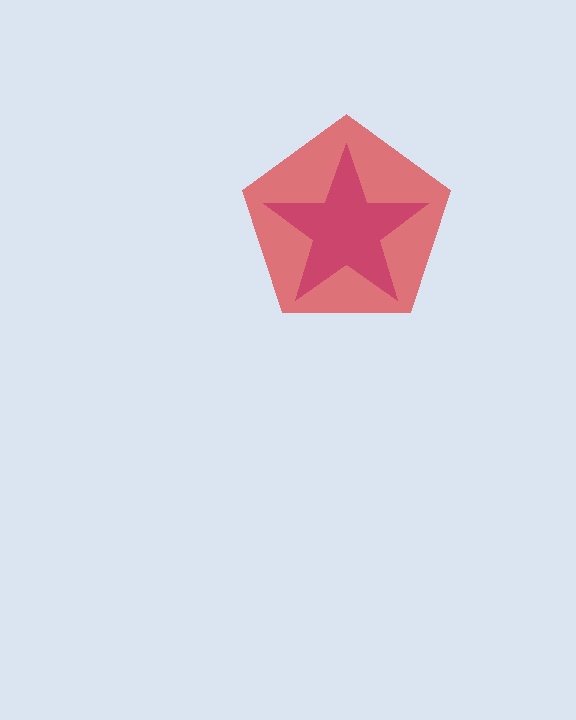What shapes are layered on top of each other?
The layered shapes are: a purple star, a red pentagon.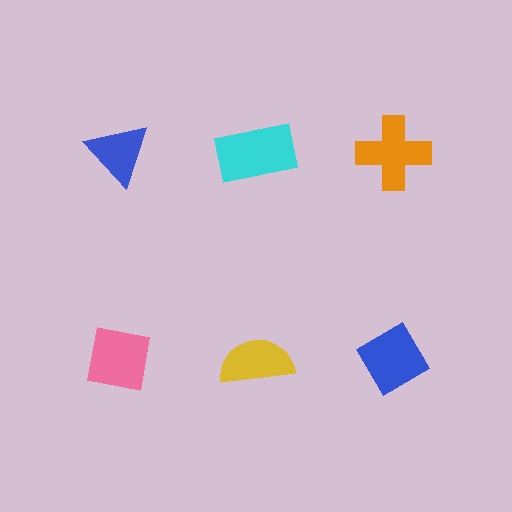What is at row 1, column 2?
A cyan rectangle.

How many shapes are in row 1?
3 shapes.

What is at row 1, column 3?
An orange cross.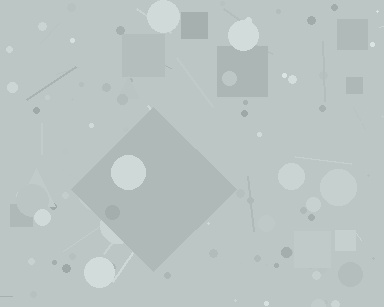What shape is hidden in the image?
A diamond is hidden in the image.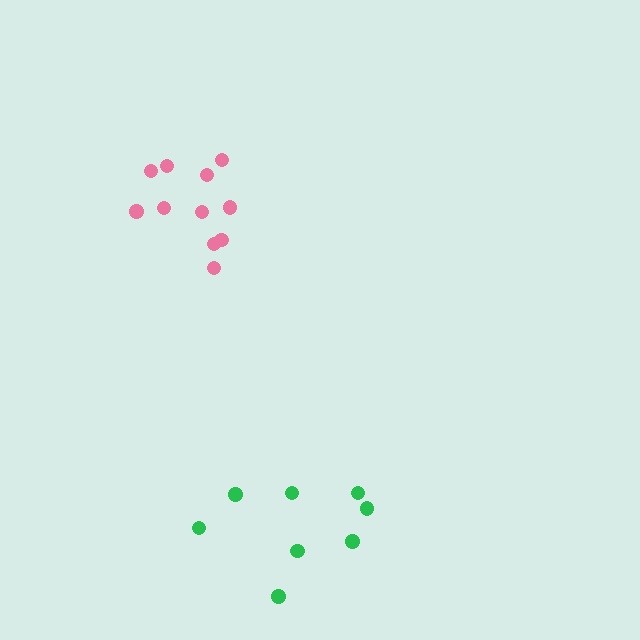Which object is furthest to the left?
The pink cluster is leftmost.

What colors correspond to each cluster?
The clusters are colored: green, pink.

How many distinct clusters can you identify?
There are 2 distinct clusters.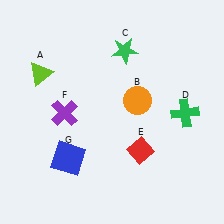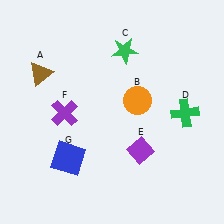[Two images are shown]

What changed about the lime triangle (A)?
In Image 1, A is lime. In Image 2, it changed to brown.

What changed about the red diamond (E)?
In Image 1, E is red. In Image 2, it changed to purple.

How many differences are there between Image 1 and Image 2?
There are 2 differences between the two images.